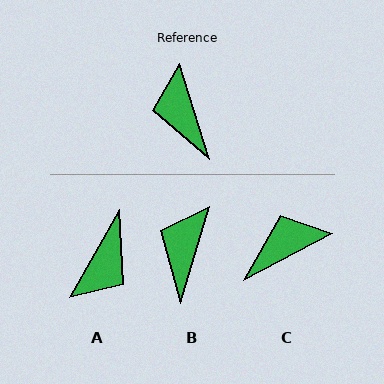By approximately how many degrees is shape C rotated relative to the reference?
Approximately 79 degrees clockwise.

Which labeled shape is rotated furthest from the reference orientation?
A, about 133 degrees away.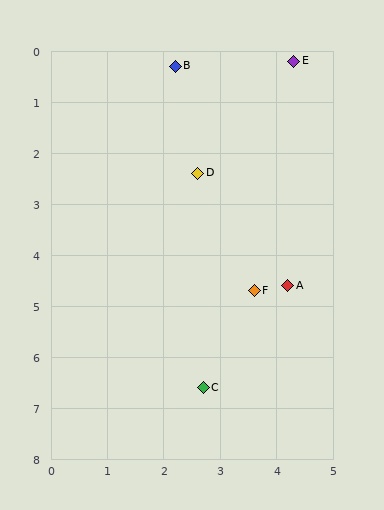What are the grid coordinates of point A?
Point A is at approximately (4.2, 4.6).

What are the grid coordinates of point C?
Point C is at approximately (2.7, 6.6).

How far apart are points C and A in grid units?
Points C and A are about 2.5 grid units apart.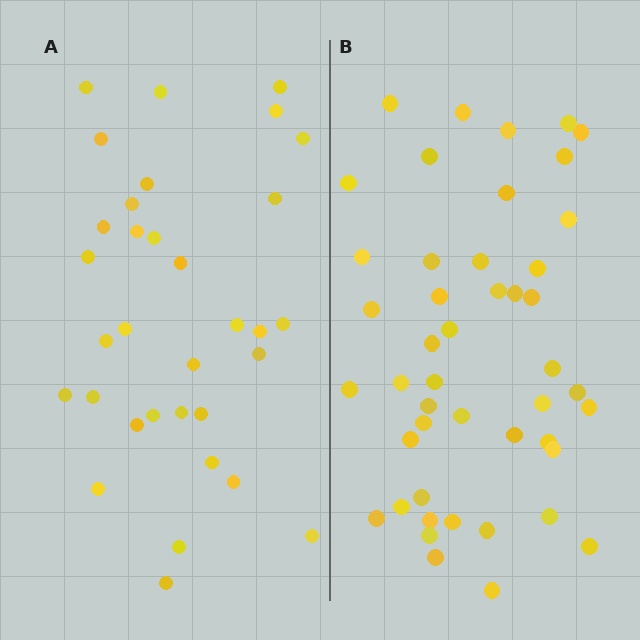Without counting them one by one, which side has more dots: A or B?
Region B (the right region) has more dots.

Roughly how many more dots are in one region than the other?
Region B has approximately 15 more dots than region A.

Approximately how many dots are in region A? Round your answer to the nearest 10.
About 30 dots. (The exact count is 33, which rounds to 30.)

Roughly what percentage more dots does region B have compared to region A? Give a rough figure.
About 40% more.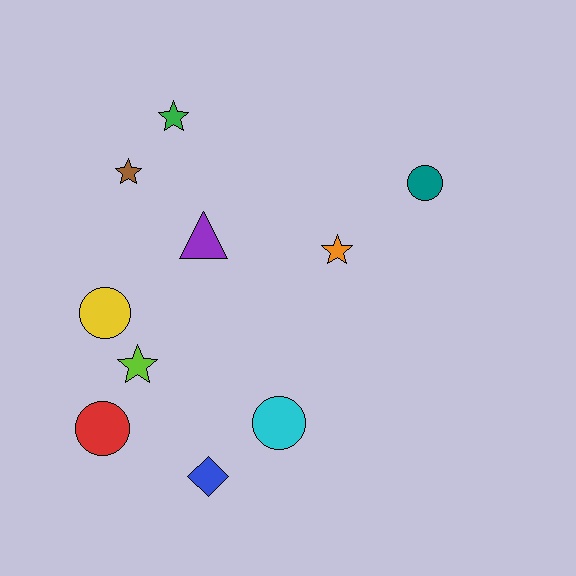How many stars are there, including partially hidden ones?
There are 4 stars.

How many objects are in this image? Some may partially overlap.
There are 10 objects.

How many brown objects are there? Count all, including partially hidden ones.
There is 1 brown object.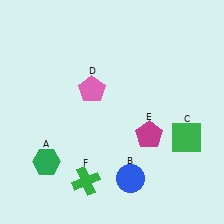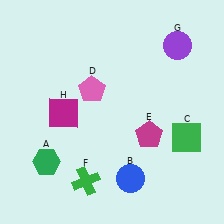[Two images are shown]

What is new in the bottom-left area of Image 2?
A magenta square (H) was added in the bottom-left area of Image 2.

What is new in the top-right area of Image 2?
A purple circle (G) was added in the top-right area of Image 2.